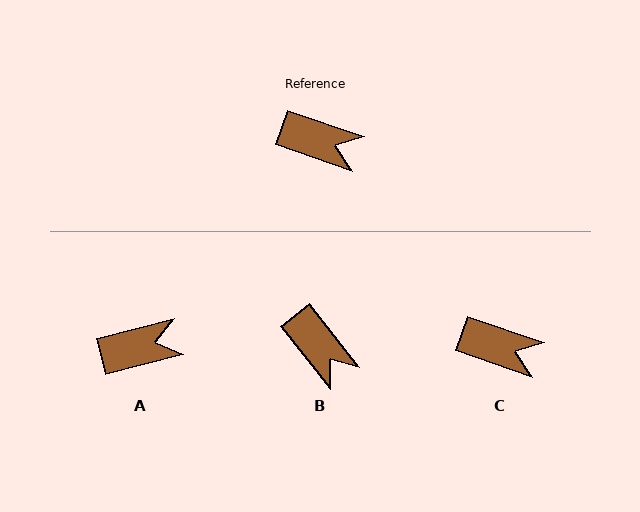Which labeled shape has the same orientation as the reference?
C.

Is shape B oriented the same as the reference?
No, it is off by about 33 degrees.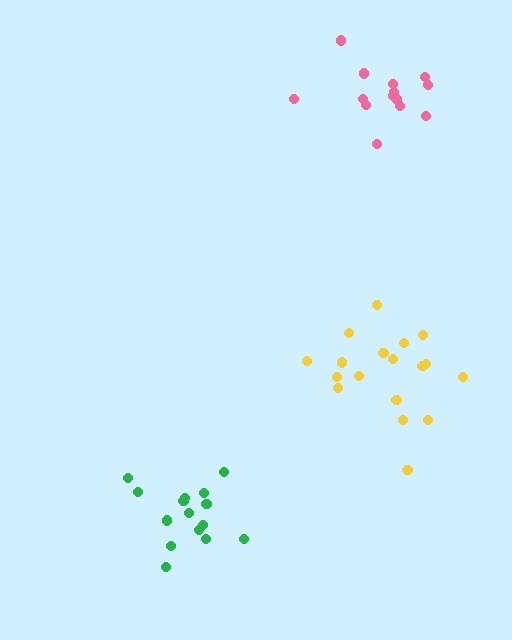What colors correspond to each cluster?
The clusters are colored: green, pink, yellow.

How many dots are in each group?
Group 1: 15 dots, Group 2: 14 dots, Group 3: 18 dots (47 total).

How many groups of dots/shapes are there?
There are 3 groups.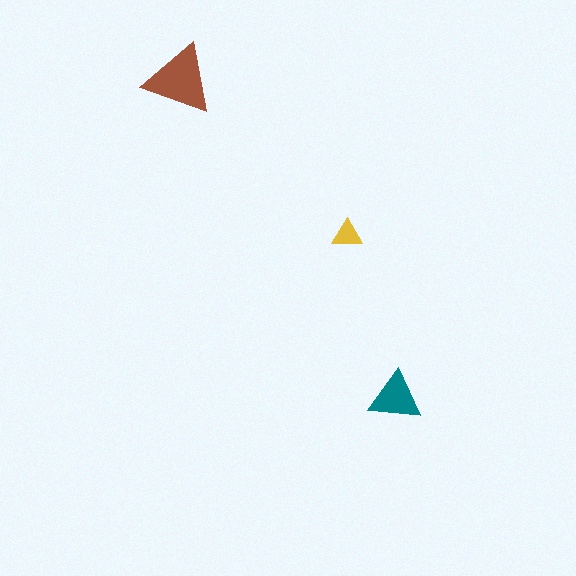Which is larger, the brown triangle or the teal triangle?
The brown one.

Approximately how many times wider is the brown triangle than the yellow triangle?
About 2.5 times wider.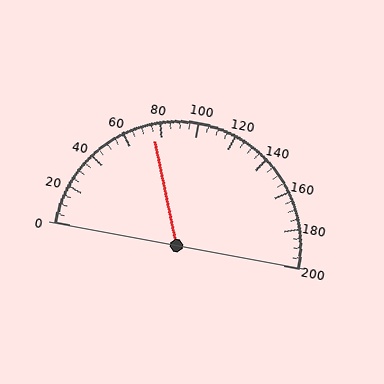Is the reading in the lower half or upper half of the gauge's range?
The reading is in the lower half of the range (0 to 200).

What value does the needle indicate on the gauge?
The needle indicates approximately 75.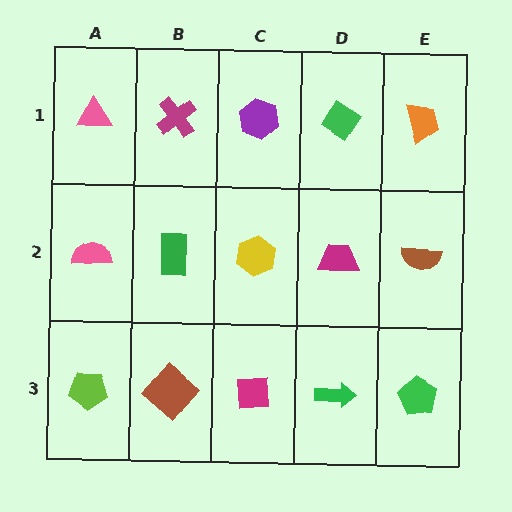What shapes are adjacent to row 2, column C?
A purple hexagon (row 1, column C), a magenta square (row 3, column C), a green rectangle (row 2, column B), a magenta trapezoid (row 2, column D).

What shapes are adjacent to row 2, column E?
An orange trapezoid (row 1, column E), a green pentagon (row 3, column E), a magenta trapezoid (row 2, column D).